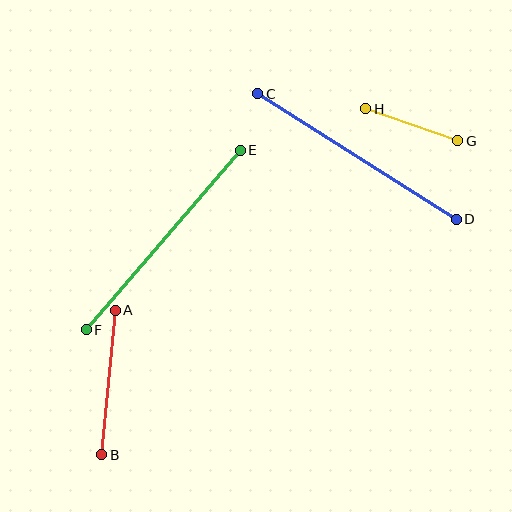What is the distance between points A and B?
The distance is approximately 145 pixels.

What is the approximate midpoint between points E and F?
The midpoint is at approximately (163, 240) pixels.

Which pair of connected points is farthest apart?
Points E and F are farthest apart.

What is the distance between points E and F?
The distance is approximately 237 pixels.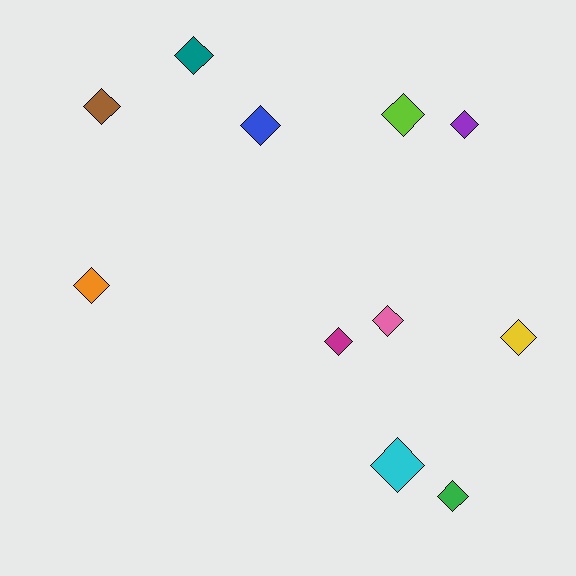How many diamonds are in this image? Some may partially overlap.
There are 11 diamonds.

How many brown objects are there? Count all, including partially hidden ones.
There is 1 brown object.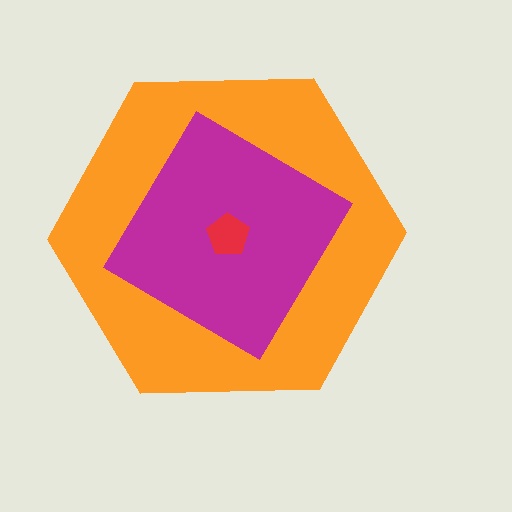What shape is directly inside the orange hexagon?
The magenta diamond.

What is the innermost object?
The red pentagon.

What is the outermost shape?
The orange hexagon.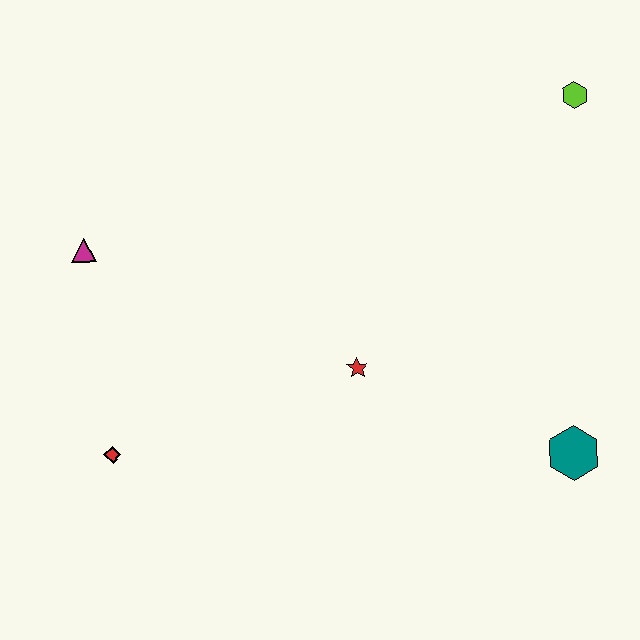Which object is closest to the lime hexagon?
The red star is closest to the lime hexagon.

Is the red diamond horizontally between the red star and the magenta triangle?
Yes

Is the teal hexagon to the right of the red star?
Yes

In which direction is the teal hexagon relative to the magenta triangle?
The teal hexagon is to the right of the magenta triangle.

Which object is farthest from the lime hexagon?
The red diamond is farthest from the lime hexagon.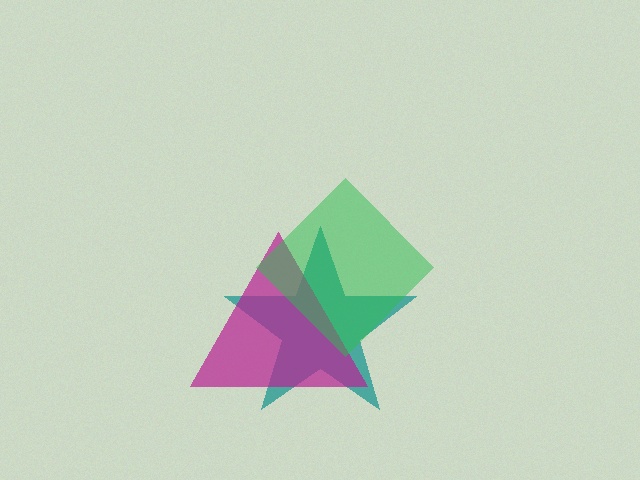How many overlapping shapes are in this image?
There are 3 overlapping shapes in the image.